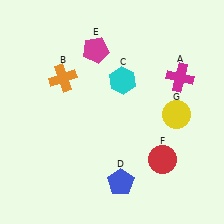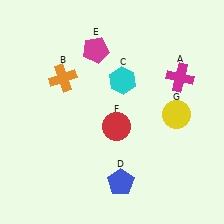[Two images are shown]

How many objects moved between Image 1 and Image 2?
1 object moved between the two images.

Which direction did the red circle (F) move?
The red circle (F) moved left.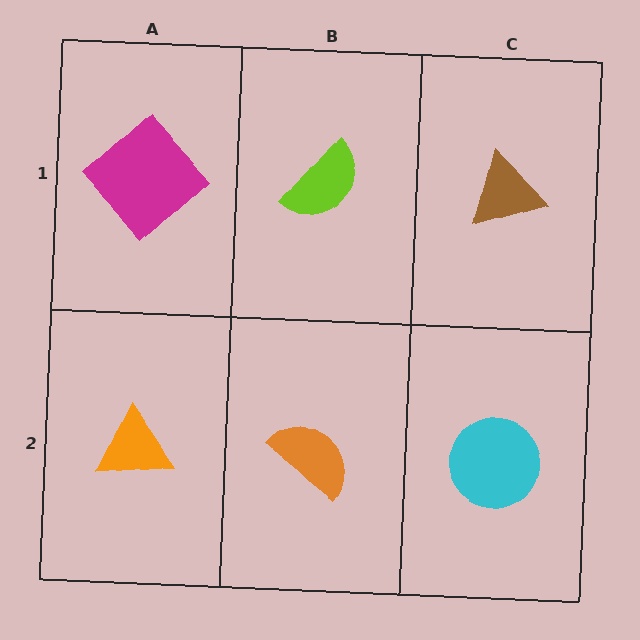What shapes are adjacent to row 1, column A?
An orange triangle (row 2, column A), a lime semicircle (row 1, column B).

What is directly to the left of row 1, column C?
A lime semicircle.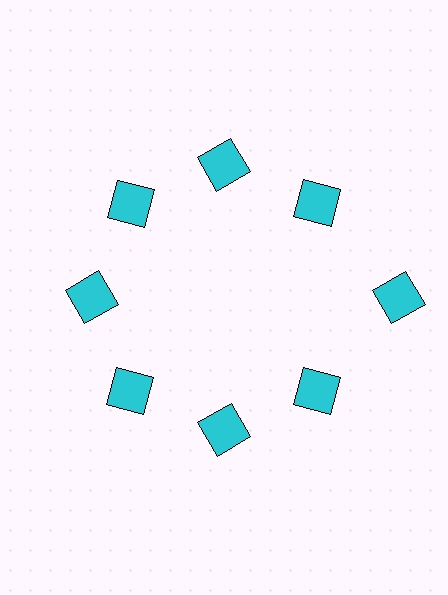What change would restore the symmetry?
The symmetry would be restored by moving it inward, back onto the ring so that all 8 squares sit at equal angles and equal distance from the center.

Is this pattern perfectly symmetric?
No. The 8 cyan squares are arranged in a ring, but one element near the 3 o'clock position is pushed outward from the center, breaking the 8-fold rotational symmetry.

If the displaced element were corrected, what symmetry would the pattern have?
It would have 8-fold rotational symmetry — the pattern would map onto itself every 45 degrees.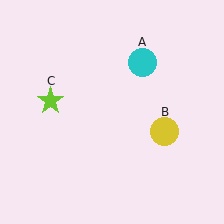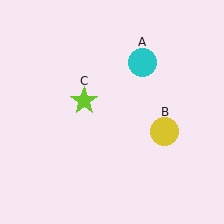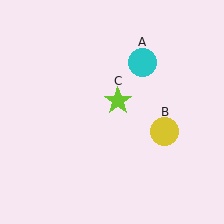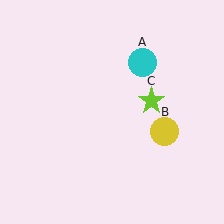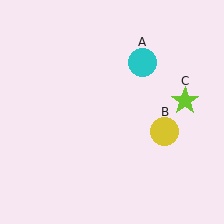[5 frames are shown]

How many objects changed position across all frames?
1 object changed position: lime star (object C).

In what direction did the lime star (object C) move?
The lime star (object C) moved right.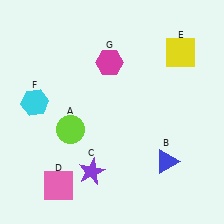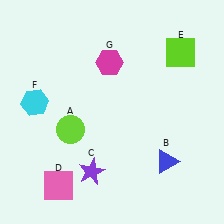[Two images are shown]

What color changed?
The square (E) changed from yellow in Image 1 to lime in Image 2.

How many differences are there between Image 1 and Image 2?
There is 1 difference between the two images.